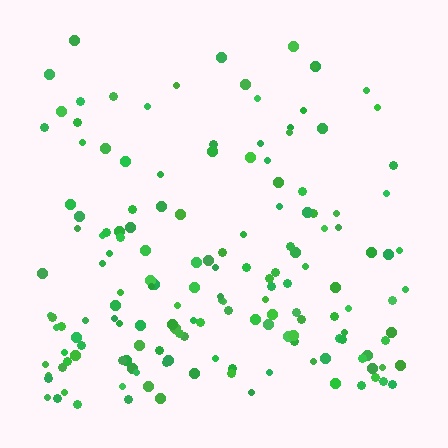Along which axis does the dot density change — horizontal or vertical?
Vertical.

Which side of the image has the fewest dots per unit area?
The top.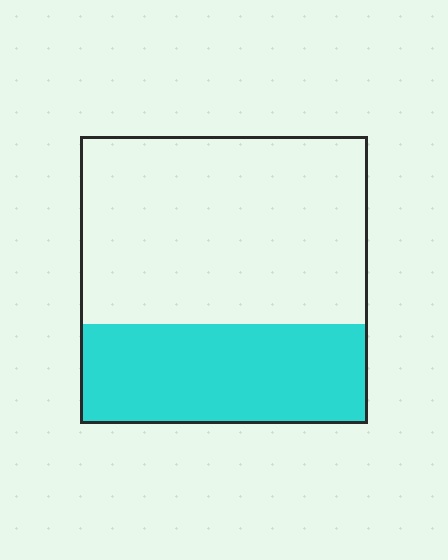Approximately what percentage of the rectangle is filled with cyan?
Approximately 35%.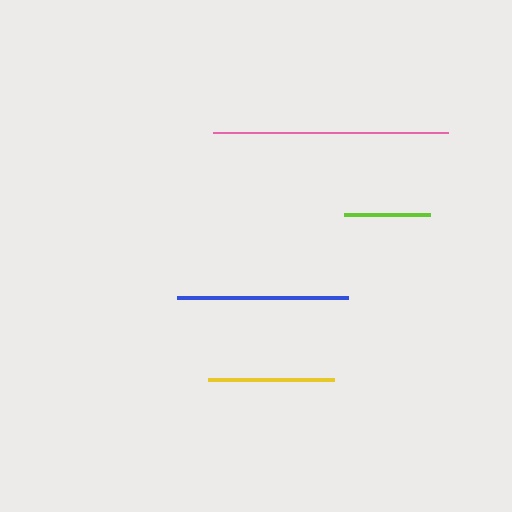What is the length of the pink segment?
The pink segment is approximately 235 pixels long.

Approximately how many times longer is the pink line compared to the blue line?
The pink line is approximately 1.4 times the length of the blue line.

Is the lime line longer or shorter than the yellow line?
The yellow line is longer than the lime line.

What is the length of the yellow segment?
The yellow segment is approximately 126 pixels long.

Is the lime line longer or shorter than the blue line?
The blue line is longer than the lime line.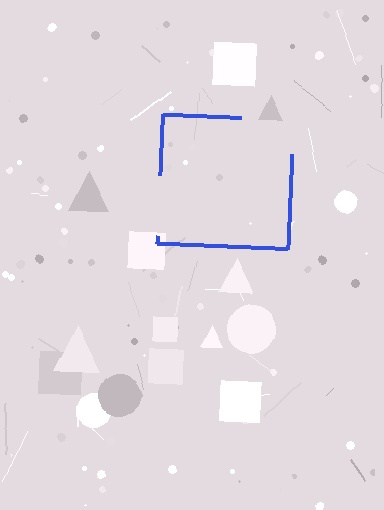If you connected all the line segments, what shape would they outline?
They would outline a square.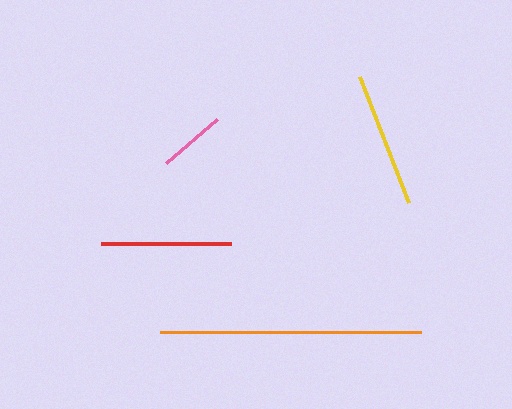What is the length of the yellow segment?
The yellow segment is approximately 136 pixels long.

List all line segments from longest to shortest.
From longest to shortest: orange, yellow, red, pink.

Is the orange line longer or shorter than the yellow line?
The orange line is longer than the yellow line.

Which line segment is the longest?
The orange line is the longest at approximately 262 pixels.